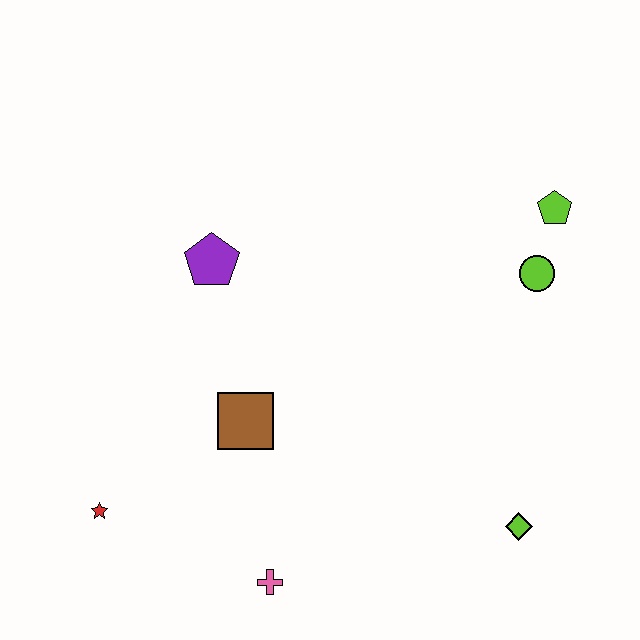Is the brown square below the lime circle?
Yes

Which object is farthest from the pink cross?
The lime pentagon is farthest from the pink cross.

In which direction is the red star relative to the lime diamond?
The red star is to the left of the lime diamond.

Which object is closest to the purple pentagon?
The brown square is closest to the purple pentagon.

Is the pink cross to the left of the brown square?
No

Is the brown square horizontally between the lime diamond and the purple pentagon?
Yes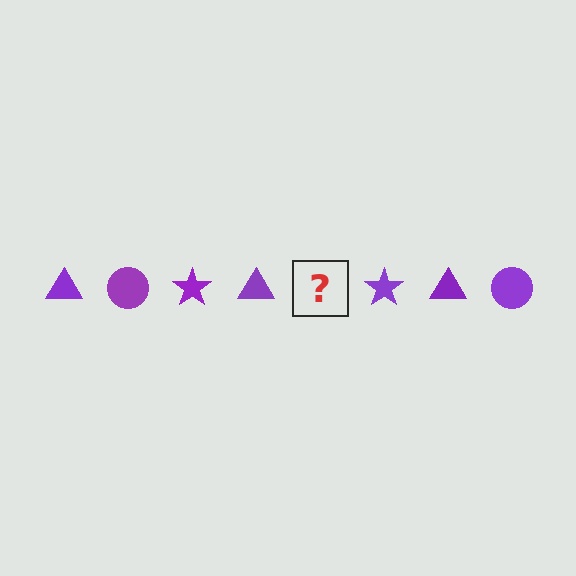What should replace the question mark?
The question mark should be replaced with a purple circle.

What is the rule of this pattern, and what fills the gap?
The rule is that the pattern cycles through triangle, circle, star shapes in purple. The gap should be filled with a purple circle.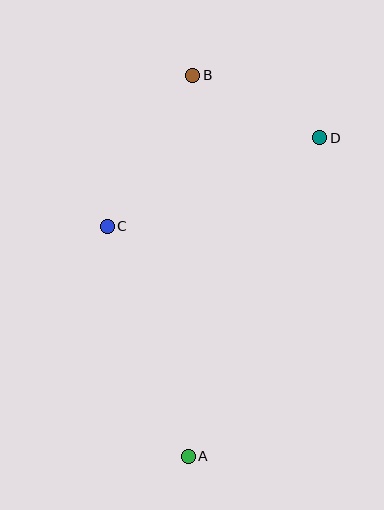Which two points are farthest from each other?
Points A and B are farthest from each other.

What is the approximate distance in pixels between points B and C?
The distance between B and C is approximately 173 pixels.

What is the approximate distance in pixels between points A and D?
The distance between A and D is approximately 345 pixels.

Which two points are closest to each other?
Points B and D are closest to each other.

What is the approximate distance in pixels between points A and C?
The distance between A and C is approximately 244 pixels.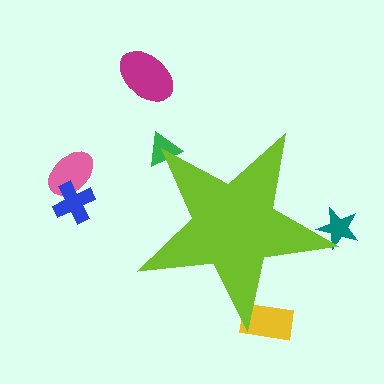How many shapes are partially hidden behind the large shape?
3 shapes are partially hidden.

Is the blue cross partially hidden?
No, the blue cross is fully visible.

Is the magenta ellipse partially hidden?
No, the magenta ellipse is fully visible.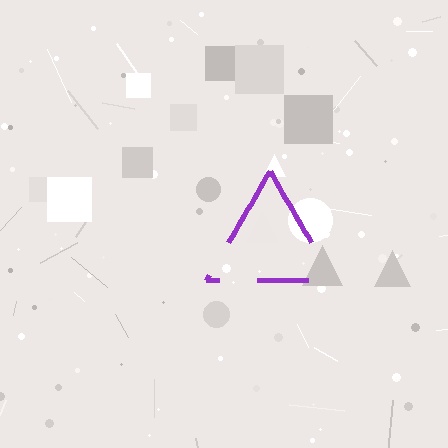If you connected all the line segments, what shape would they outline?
They would outline a triangle.